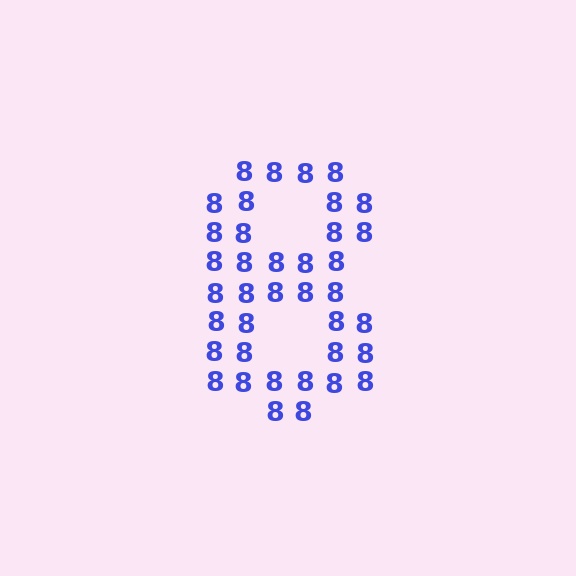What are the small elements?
The small elements are digit 8's.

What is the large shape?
The large shape is the digit 8.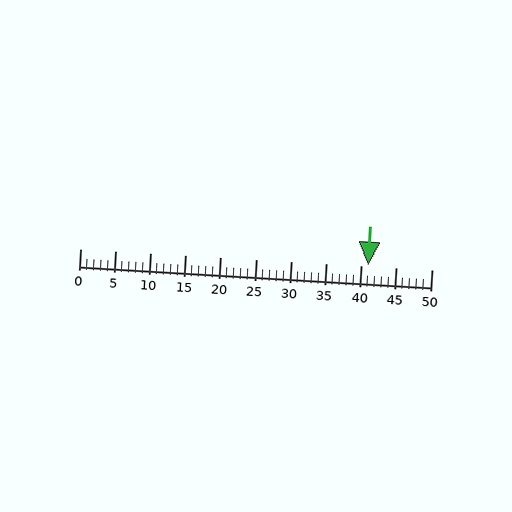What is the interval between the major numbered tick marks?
The major tick marks are spaced 5 units apart.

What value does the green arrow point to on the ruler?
The green arrow points to approximately 41.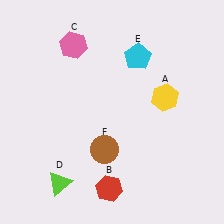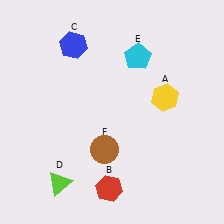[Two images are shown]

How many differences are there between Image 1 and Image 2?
There is 1 difference between the two images.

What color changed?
The hexagon (C) changed from pink in Image 1 to blue in Image 2.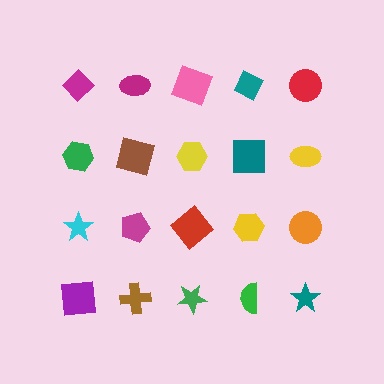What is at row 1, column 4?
A teal diamond.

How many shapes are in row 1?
5 shapes.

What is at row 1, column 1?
A magenta diamond.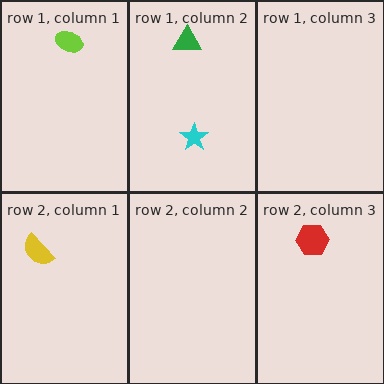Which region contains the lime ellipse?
The row 1, column 1 region.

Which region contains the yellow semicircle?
The row 2, column 1 region.